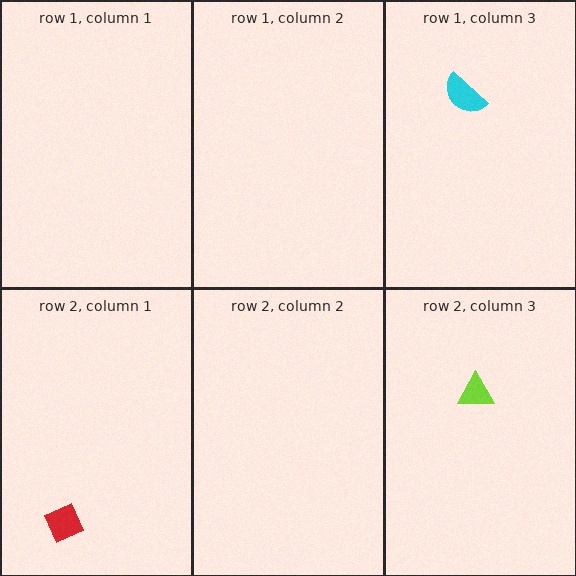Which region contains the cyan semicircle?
The row 1, column 3 region.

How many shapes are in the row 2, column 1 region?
1.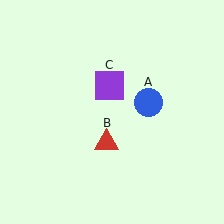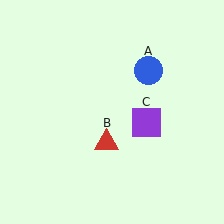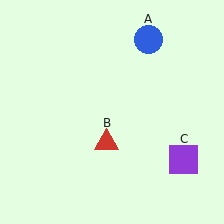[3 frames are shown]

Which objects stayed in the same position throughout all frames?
Red triangle (object B) remained stationary.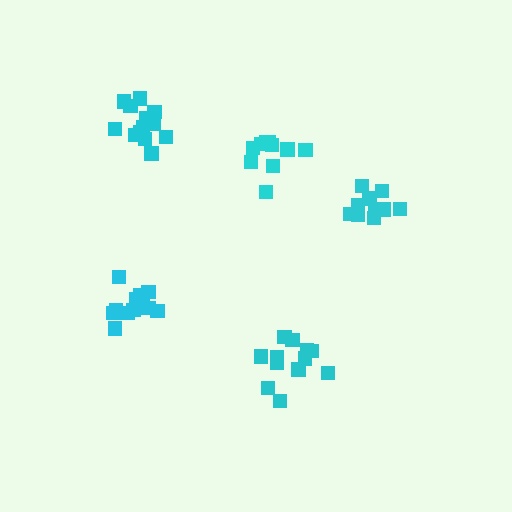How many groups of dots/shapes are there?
There are 5 groups.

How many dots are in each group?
Group 1: 12 dots, Group 2: 14 dots, Group 3: 10 dots, Group 4: 10 dots, Group 5: 14 dots (60 total).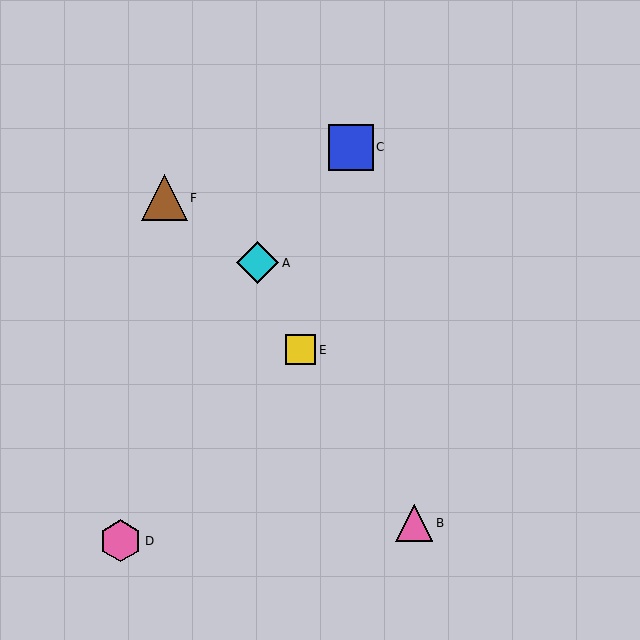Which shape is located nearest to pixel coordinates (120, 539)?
The pink hexagon (labeled D) at (121, 541) is nearest to that location.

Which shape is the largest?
The brown triangle (labeled F) is the largest.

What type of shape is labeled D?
Shape D is a pink hexagon.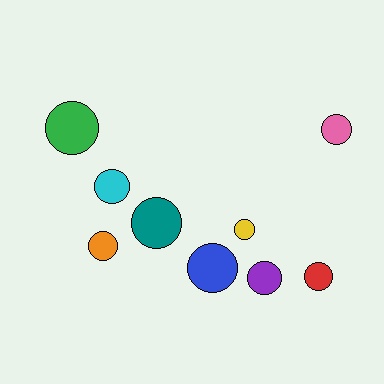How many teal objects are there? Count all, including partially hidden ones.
There is 1 teal object.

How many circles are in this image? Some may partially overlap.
There are 9 circles.